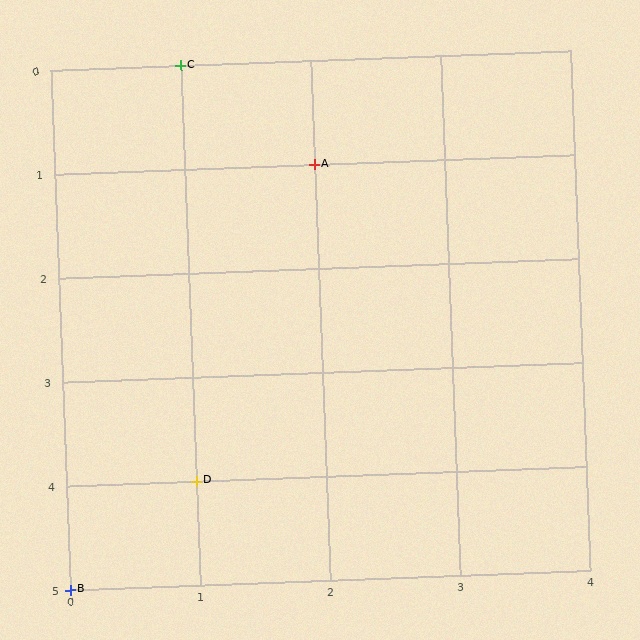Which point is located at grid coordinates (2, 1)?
Point A is at (2, 1).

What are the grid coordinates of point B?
Point B is at grid coordinates (0, 5).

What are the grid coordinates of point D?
Point D is at grid coordinates (1, 4).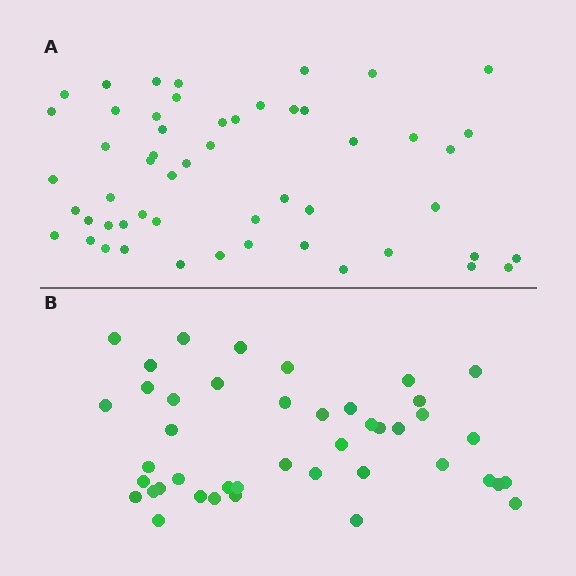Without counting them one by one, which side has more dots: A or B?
Region A (the top region) has more dots.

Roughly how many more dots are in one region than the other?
Region A has roughly 10 or so more dots than region B.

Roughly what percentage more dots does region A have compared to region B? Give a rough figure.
About 25% more.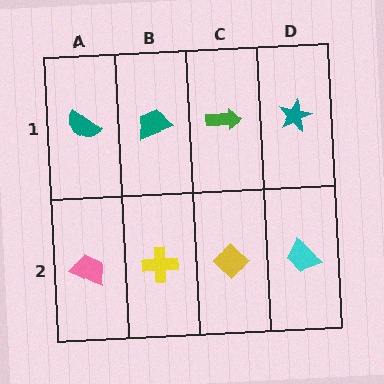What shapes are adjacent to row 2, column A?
A teal semicircle (row 1, column A), a yellow cross (row 2, column B).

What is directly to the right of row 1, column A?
A teal trapezoid.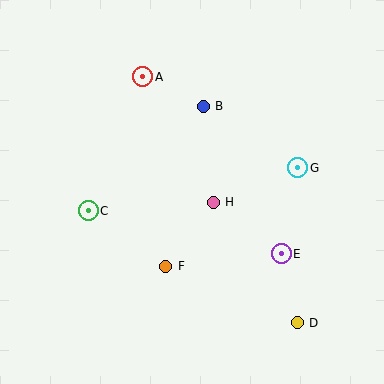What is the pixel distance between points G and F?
The distance between G and F is 165 pixels.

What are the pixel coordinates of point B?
Point B is at (203, 106).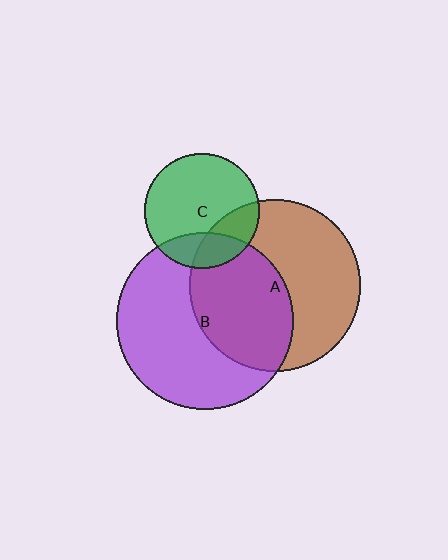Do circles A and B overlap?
Yes.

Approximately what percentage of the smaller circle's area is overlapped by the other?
Approximately 45%.